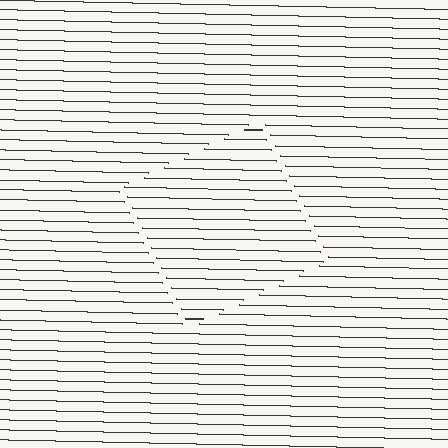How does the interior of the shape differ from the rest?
The interior of the shape contains the same grating, shifted by half a period — the contour is defined by the phase discontinuity where line-ends from the inner and outer gratings abut.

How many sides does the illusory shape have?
4 sides — the line-ends trace a square.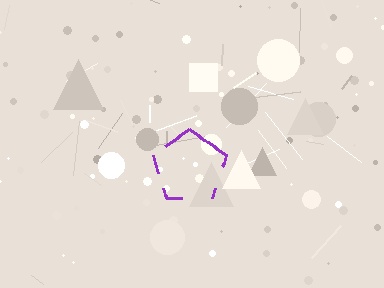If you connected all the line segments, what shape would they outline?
They would outline a pentagon.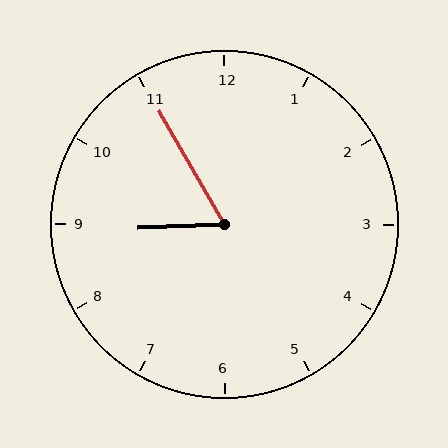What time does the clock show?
8:55.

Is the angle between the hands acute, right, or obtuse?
It is acute.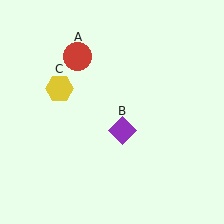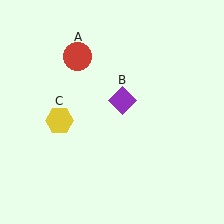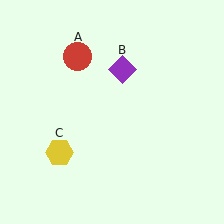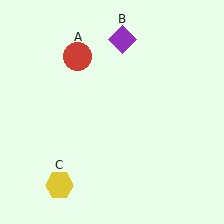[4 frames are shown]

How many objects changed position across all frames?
2 objects changed position: purple diamond (object B), yellow hexagon (object C).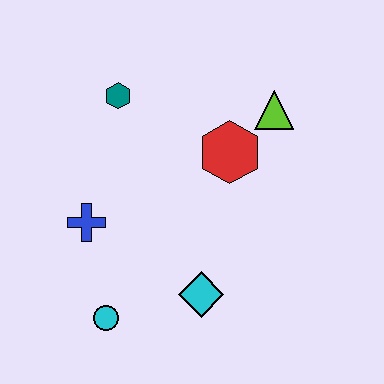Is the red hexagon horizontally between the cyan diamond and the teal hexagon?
No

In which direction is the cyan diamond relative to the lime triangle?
The cyan diamond is below the lime triangle.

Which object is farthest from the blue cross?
The lime triangle is farthest from the blue cross.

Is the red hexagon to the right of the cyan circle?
Yes